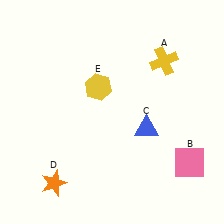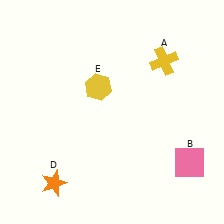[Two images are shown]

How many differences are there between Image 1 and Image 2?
There is 1 difference between the two images.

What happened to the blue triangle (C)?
The blue triangle (C) was removed in Image 2. It was in the bottom-right area of Image 1.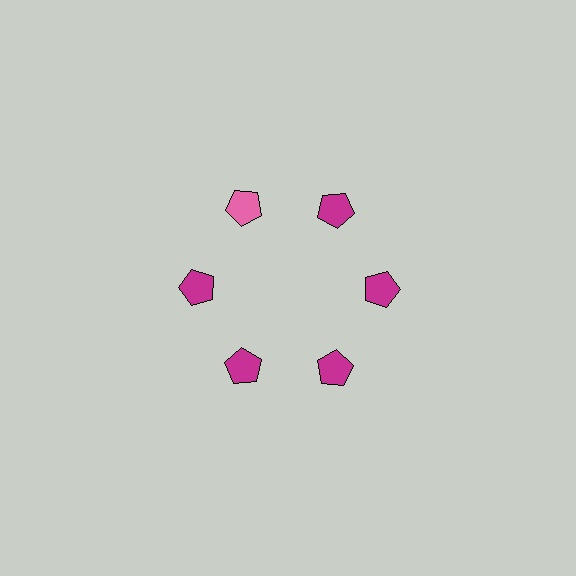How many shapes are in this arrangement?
There are 6 shapes arranged in a ring pattern.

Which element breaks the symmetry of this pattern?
The pink pentagon at roughly the 11 o'clock position breaks the symmetry. All other shapes are magenta pentagons.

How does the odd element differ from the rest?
It has a different color: pink instead of magenta.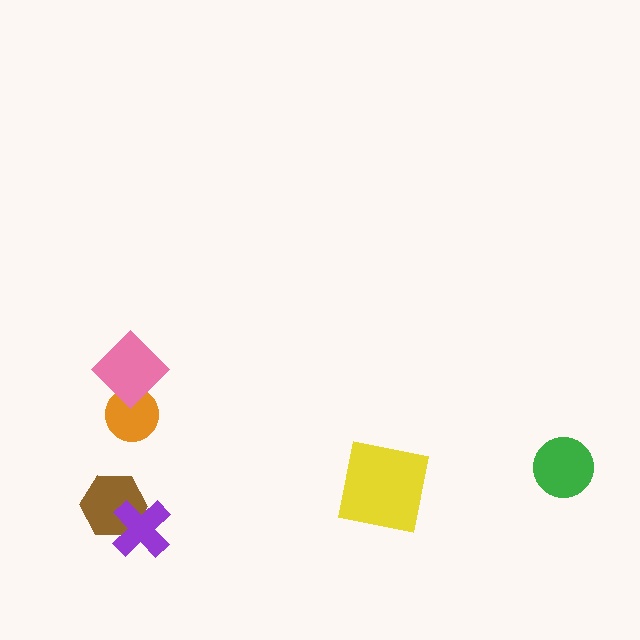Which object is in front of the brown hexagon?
The purple cross is in front of the brown hexagon.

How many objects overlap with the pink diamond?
1 object overlaps with the pink diamond.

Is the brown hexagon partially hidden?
Yes, it is partially covered by another shape.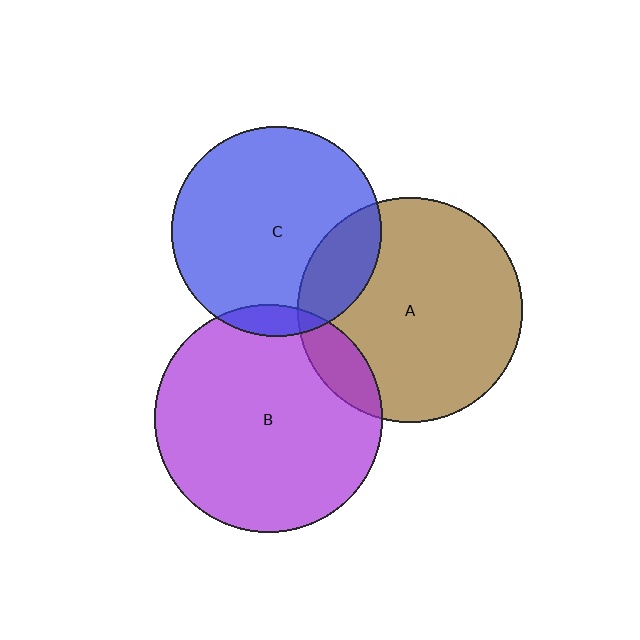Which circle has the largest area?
Circle B (purple).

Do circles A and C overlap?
Yes.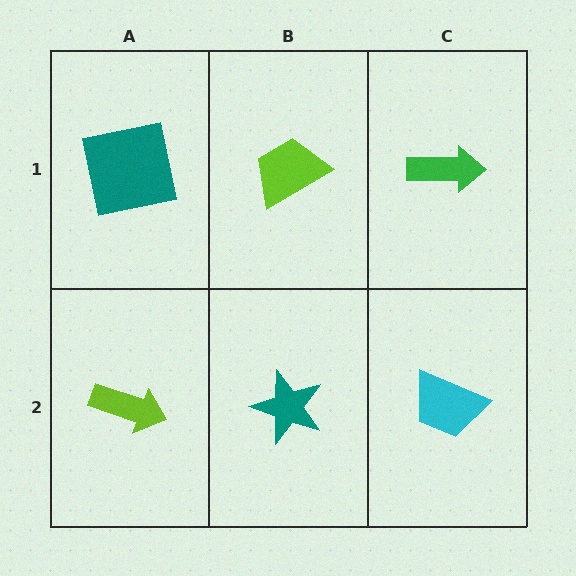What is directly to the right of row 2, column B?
A cyan trapezoid.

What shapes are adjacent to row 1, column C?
A cyan trapezoid (row 2, column C), a lime trapezoid (row 1, column B).